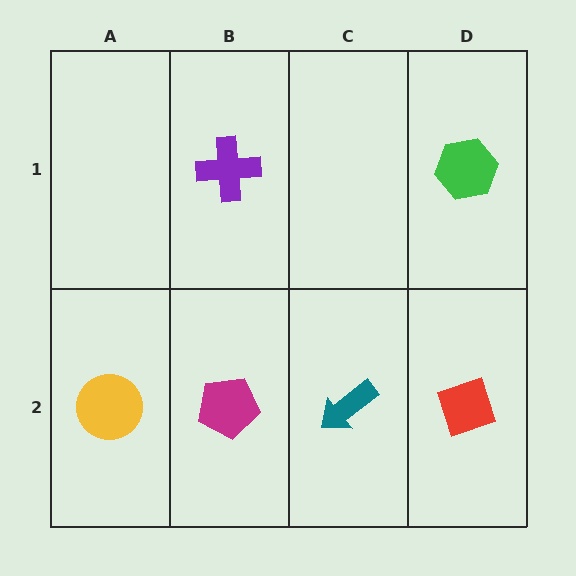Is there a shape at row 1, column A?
No, that cell is empty.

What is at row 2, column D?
A red diamond.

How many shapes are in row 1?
2 shapes.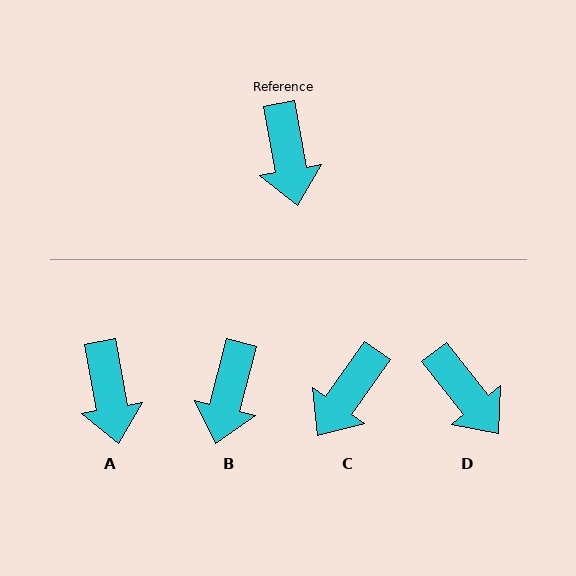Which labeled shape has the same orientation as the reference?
A.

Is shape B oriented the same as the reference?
No, it is off by about 24 degrees.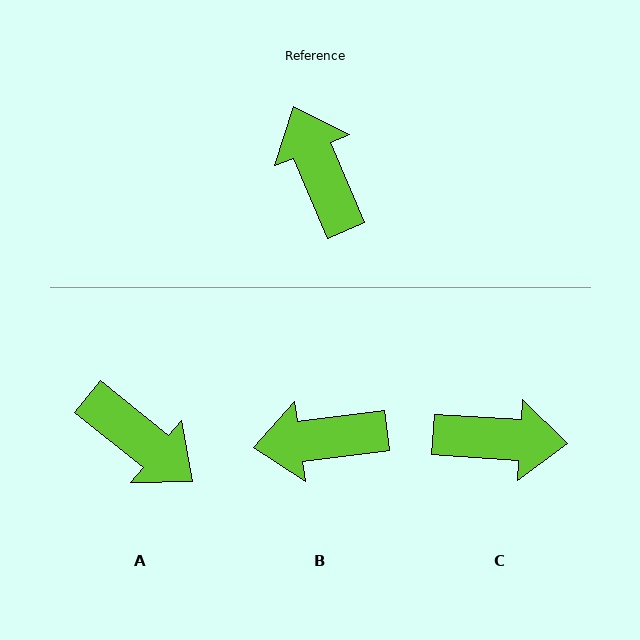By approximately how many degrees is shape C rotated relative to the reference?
Approximately 117 degrees clockwise.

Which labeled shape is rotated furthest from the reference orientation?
A, about 152 degrees away.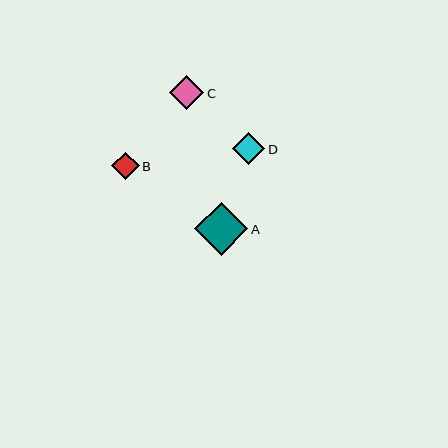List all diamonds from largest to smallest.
From largest to smallest: A, C, D, B.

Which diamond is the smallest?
Diamond B is the smallest with a size of approximately 27 pixels.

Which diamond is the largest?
Diamond A is the largest with a size of approximately 53 pixels.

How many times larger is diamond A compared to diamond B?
Diamond A is approximately 2.0 times the size of diamond B.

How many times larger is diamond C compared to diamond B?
Diamond C is approximately 1.2 times the size of diamond B.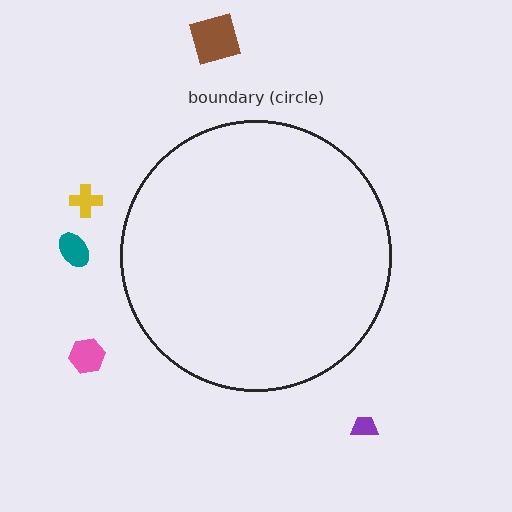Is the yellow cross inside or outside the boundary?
Outside.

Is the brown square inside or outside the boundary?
Outside.